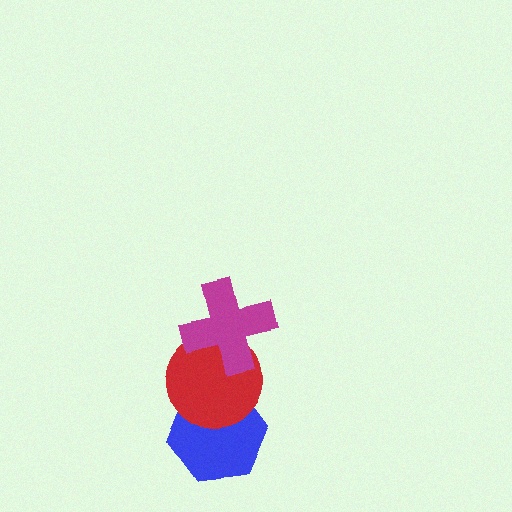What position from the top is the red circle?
The red circle is 2nd from the top.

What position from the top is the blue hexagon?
The blue hexagon is 3rd from the top.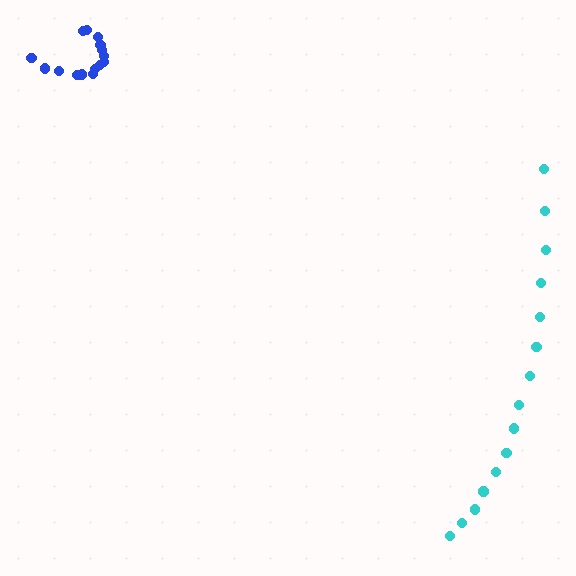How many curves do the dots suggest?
There are 2 distinct paths.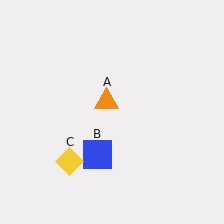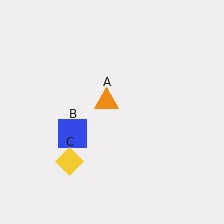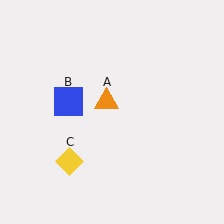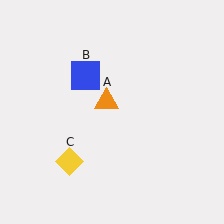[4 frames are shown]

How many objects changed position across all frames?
1 object changed position: blue square (object B).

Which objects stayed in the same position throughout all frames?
Orange triangle (object A) and yellow diamond (object C) remained stationary.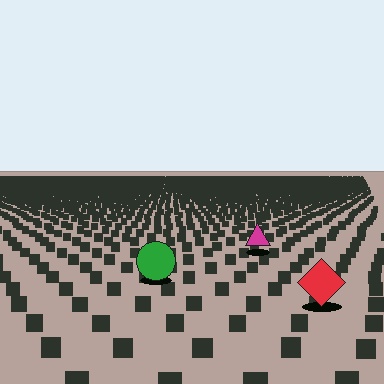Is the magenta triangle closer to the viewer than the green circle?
No. The green circle is closer — you can tell from the texture gradient: the ground texture is coarser near it.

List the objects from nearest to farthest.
From nearest to farthest: the red diamond, the green circle, the magenta triangle.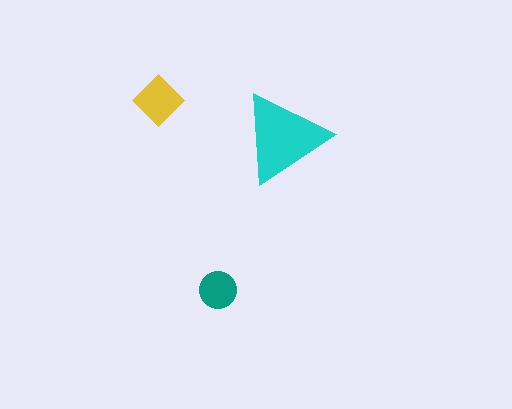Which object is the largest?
The cyan triangle.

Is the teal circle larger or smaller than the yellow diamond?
Smaller.